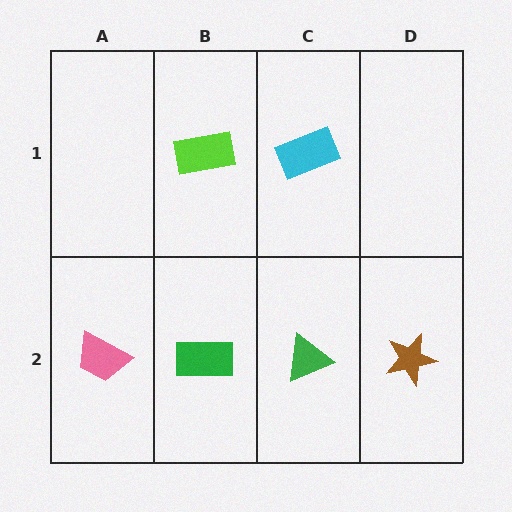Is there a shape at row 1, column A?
No, that cell is empty.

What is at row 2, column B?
A green rectangle.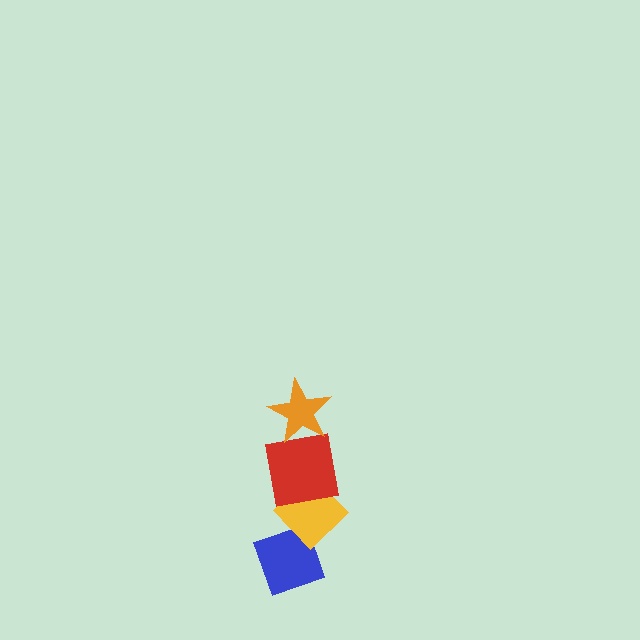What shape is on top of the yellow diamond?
The red square is on top of the yellow diamond.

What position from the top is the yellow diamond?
The yellow diamond is 3rd from the top.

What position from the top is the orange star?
The orange star is 1st from the top.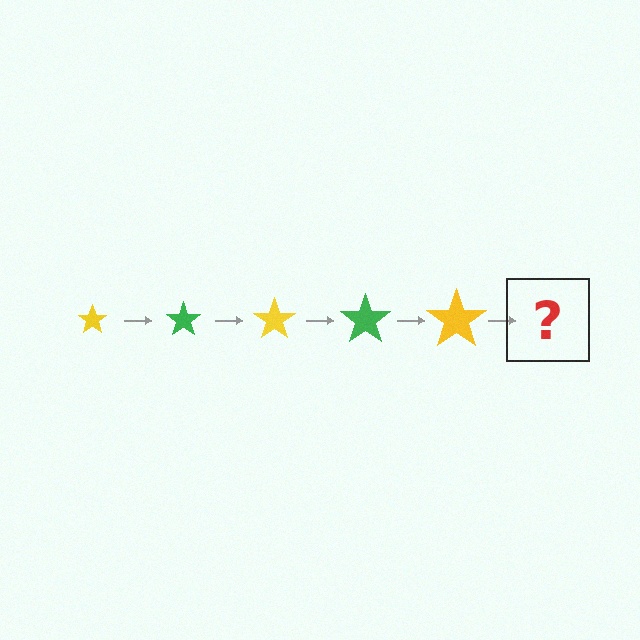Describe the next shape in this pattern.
It should be a green star, larger than the previous one.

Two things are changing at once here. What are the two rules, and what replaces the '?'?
The two rules are that the star grows larger each step and the color cycles through yellow and green. The '?' should be a green star, larger than the previous one.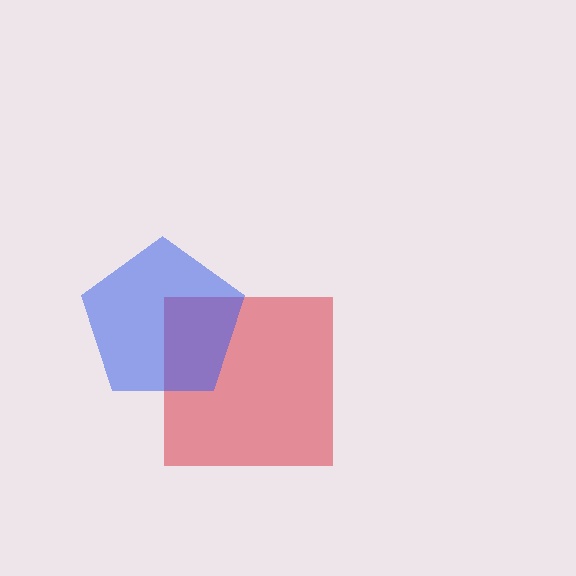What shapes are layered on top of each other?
The layered shapes are: a red square, a blue pentagon.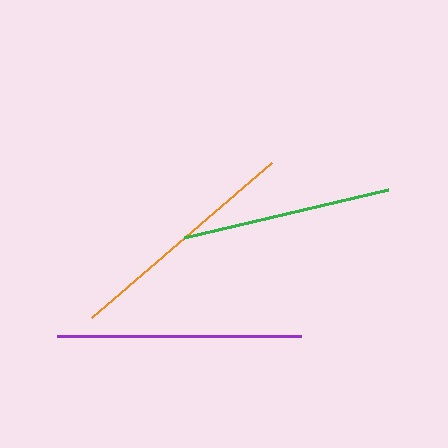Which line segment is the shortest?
The green line is the shortest at approximately 210 pixels.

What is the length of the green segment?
The green segment is approximately 210 pixels long.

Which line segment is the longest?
The purple line is the longest at approximately 244 pixels.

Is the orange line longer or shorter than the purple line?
The purple line is longer than the orange line.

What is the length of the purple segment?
The purple segment is approximately 244 pixels long.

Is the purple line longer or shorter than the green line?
The purple line is longer than the green line.